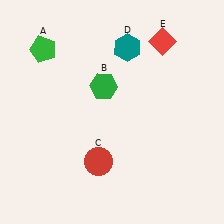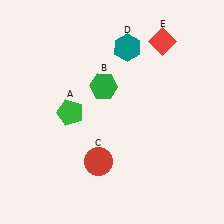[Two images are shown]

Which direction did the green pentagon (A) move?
The green pentagon (A) moved down.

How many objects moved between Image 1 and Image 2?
1 object moved between the two images.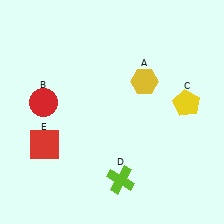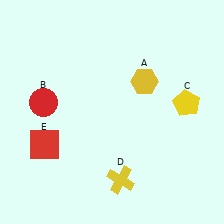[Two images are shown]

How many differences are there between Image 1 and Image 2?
There is 1 difference between the two images.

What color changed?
The cross (D) changed from lime in Image 1 to yellow in Image 2.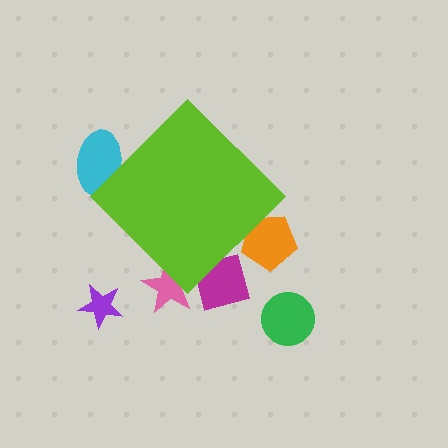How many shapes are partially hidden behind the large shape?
4 shapes are partially hidden.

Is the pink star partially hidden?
Yes, the pink star is partially hidden behind the lime diamond.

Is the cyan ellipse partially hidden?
Yes, the cyan ellipse is partially hidden behind the lime diamond.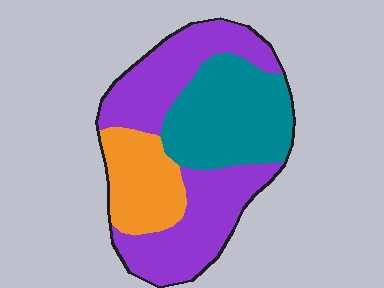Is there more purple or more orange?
Purple.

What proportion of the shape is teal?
Teal takes up about one third (1/3) of the shape.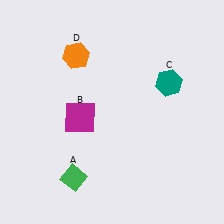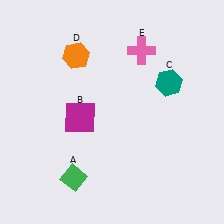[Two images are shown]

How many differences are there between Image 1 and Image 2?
There is 1 difference between the two images.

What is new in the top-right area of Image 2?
A pink cross (E) was added in the top-right area of Image 2.